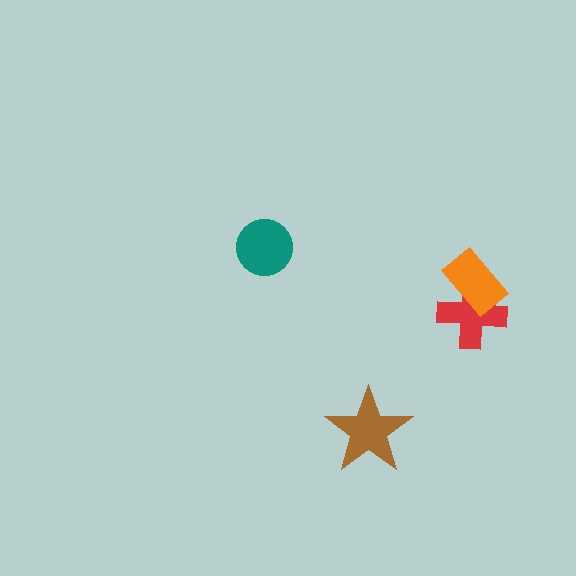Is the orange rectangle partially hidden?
No, no other shape covers it.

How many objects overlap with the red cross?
1 object overlaps with the red cross.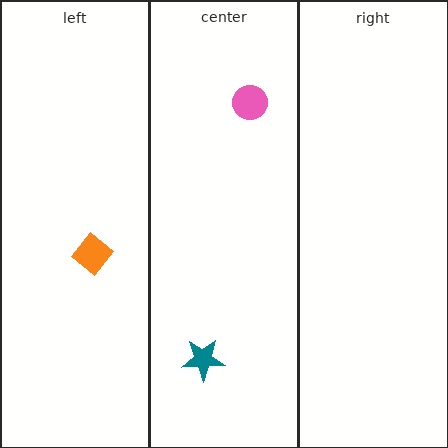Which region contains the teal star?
The center region.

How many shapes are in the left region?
1.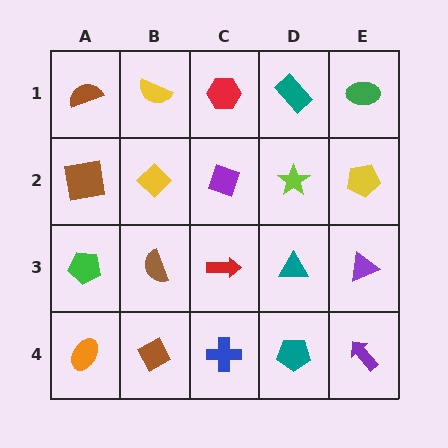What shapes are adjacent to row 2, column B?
A yellow semicircle (row 1, column B), a brown semicircle (row 3, column B), a brown square (row 2, column A), a purple diamond (row 2, column C).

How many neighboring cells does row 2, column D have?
4.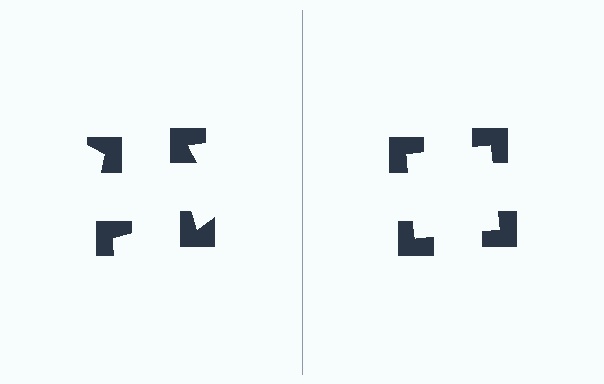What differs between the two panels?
The notched squares are positioned identically on both sides; only the wedge orientations differ. On the right they align to a square; on the left they are misaligned.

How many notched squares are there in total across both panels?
8 — 4 on each side.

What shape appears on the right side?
An illusory square.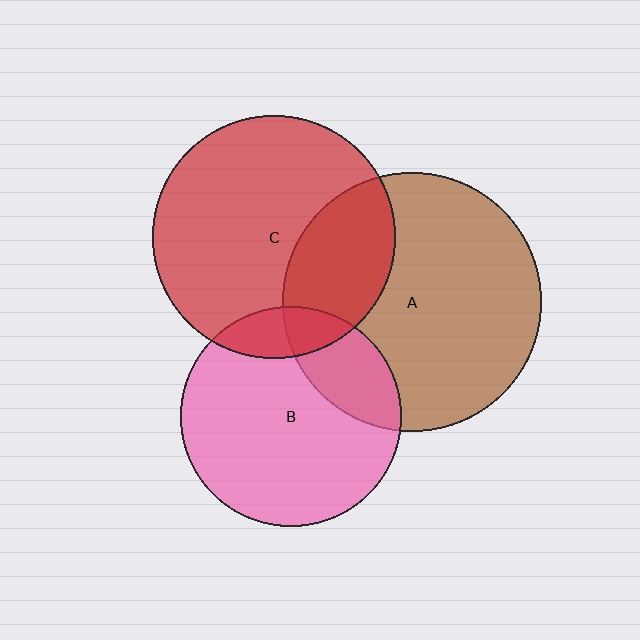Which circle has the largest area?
Circle A (brown).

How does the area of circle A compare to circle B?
Approximately 1.4 times.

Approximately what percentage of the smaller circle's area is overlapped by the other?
Approximately 25%.